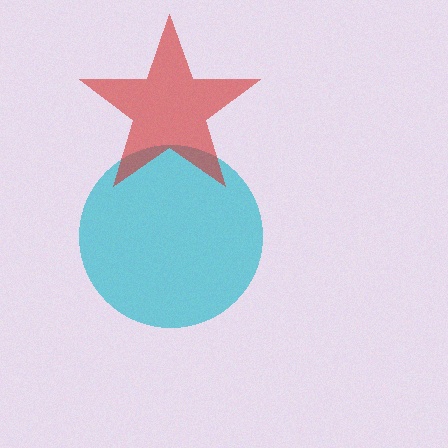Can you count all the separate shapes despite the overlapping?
Yes, there are 2 separate shapes.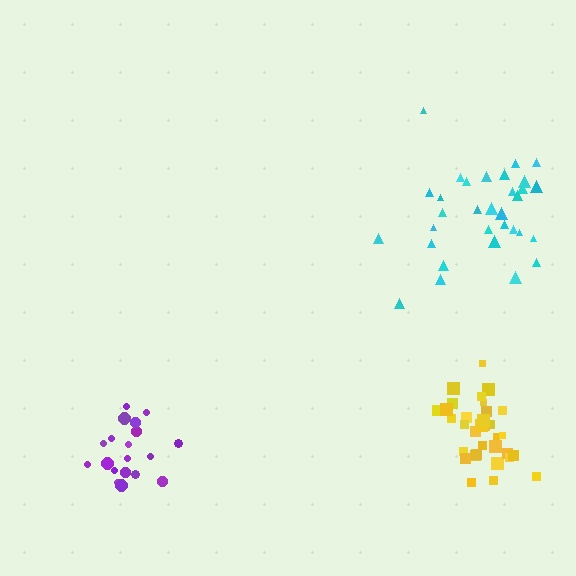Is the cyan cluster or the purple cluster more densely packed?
Purple.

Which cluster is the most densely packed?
Yellow.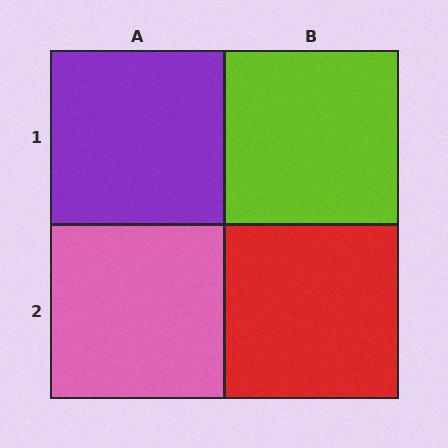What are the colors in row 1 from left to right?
Purple, lime.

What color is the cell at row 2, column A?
Pink.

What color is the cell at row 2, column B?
Red.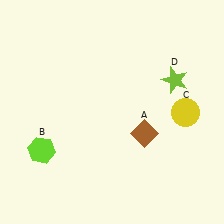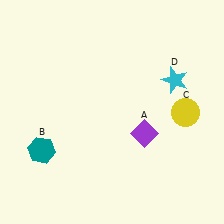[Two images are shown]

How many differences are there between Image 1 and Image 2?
There are 3 differences between the two images.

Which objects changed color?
A changed from brown to purple. B changed from lime to teal. D changed from lime to cyan.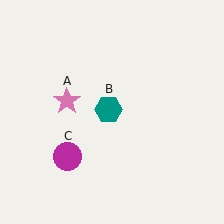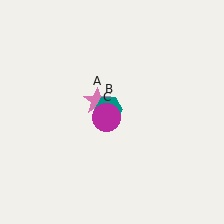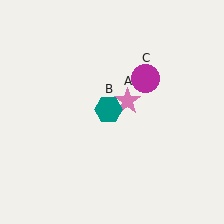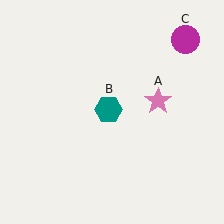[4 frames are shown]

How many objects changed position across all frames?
2 objects changed position: pink star (object A), magenta circle (object C).